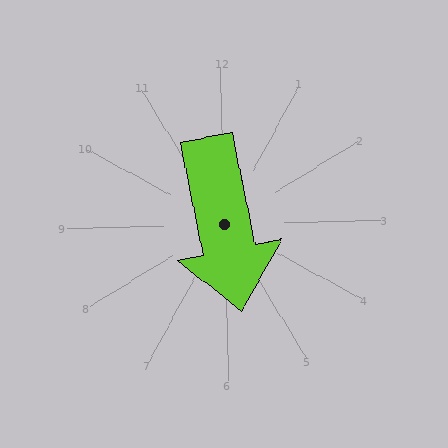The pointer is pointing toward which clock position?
Roughly 6 o'clock.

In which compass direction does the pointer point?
South.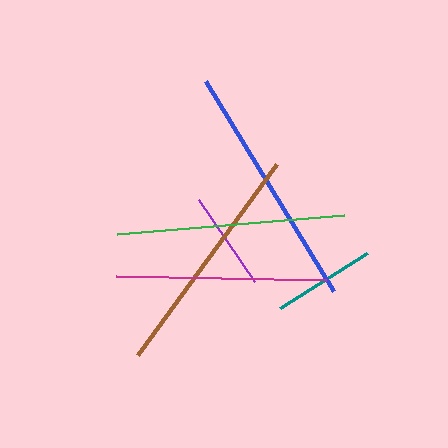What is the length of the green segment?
The green segment is approximately 228 pixels long.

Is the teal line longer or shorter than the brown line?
The brown line is longer than the teal line.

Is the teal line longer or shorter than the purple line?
The teal line is longer than the purple line.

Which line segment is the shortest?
The purple line is the shortest at approximately 99 pixels.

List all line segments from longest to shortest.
From longest to shortest: blue, brown, green, magenta, teal, purple.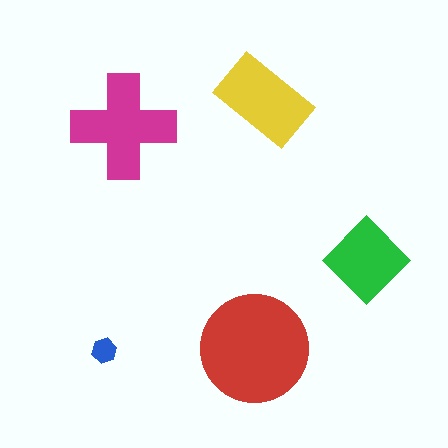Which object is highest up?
The yellow rectangle is topmost.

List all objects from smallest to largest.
The blue hexagon, the green diamond, the yellow rectangle, the magenta cross, the red circle.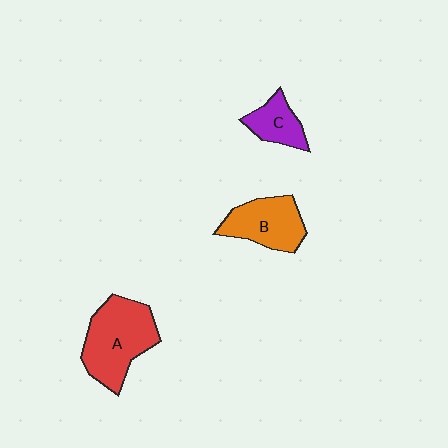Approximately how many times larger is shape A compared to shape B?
Approximately 1.4 times.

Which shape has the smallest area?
Shape C (purple).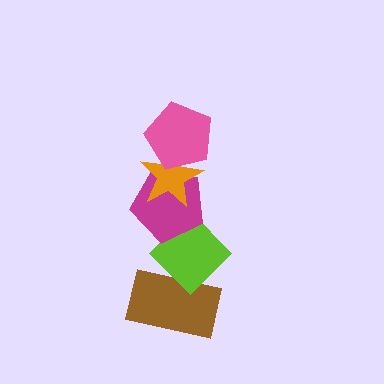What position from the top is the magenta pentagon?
The magenta pentagon is 3rd from the top.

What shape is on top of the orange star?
The pink pentagon is on top of the orange star.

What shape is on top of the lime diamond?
The magenta pentagon is on top of the lime diamond.